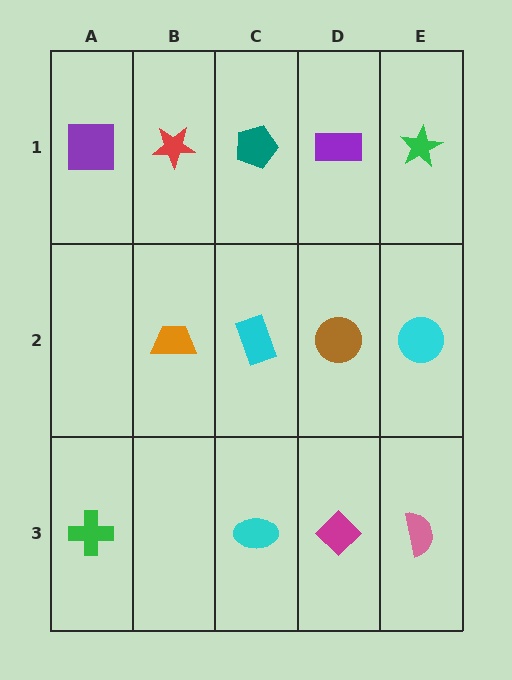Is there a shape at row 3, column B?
No, that cell is empty.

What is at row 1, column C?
A teal pentagon.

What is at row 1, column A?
A purple square.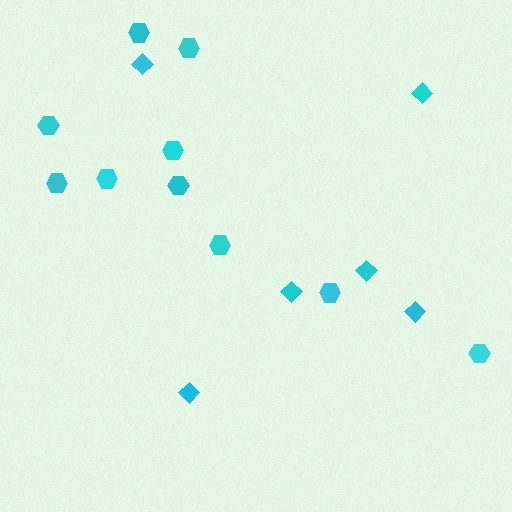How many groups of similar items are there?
There are 2 groups: one group of diamonds (6) and one group of hexagons (10).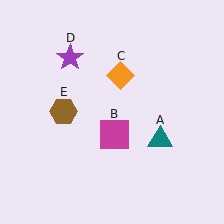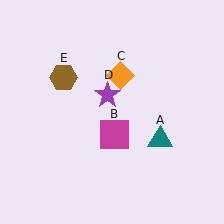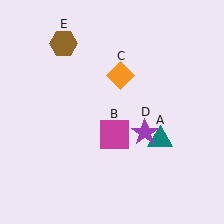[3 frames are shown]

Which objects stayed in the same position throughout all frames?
Teal triangle (object A) and magenta square (object B) and orange diamond (object C) remained stationary.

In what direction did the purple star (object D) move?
The purple star (object D) moved down and to the right.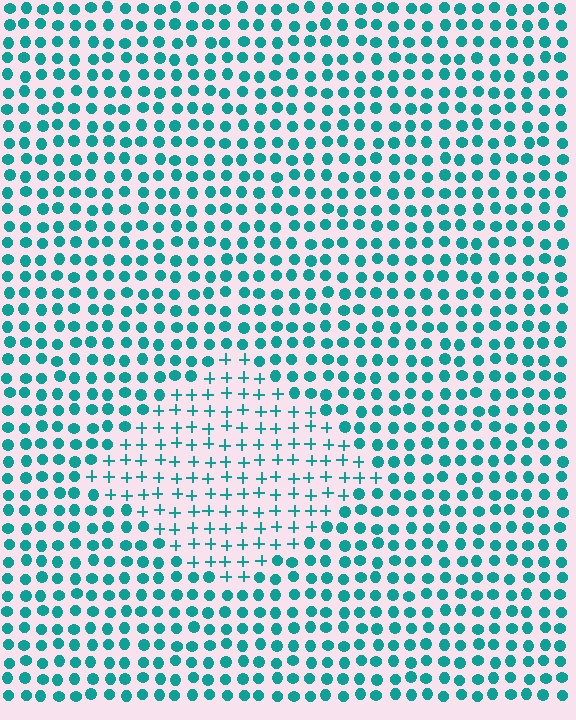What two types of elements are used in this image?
The image uses plus signs inside the diamond region and circles outside it.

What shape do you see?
I see a diamond.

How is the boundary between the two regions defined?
The boundary is defined by a change in element shape: plus signs inside vs. circles outside. All elements share the same color and spacing.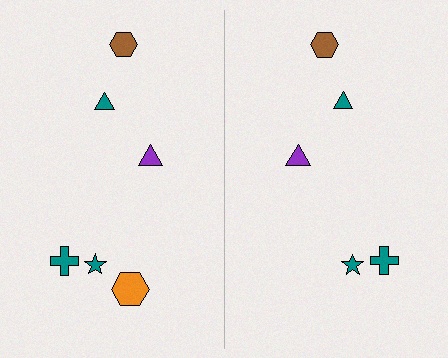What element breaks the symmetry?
A orange hexagon is missing from the right side.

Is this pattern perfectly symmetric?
No, the pattern is not perfectly symmetric. A orange hexagon is missing from the right side.